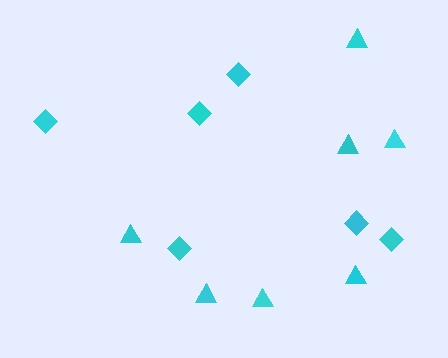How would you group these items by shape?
There are 2 groups: one group of triangles (7) and one group of diamonds (6).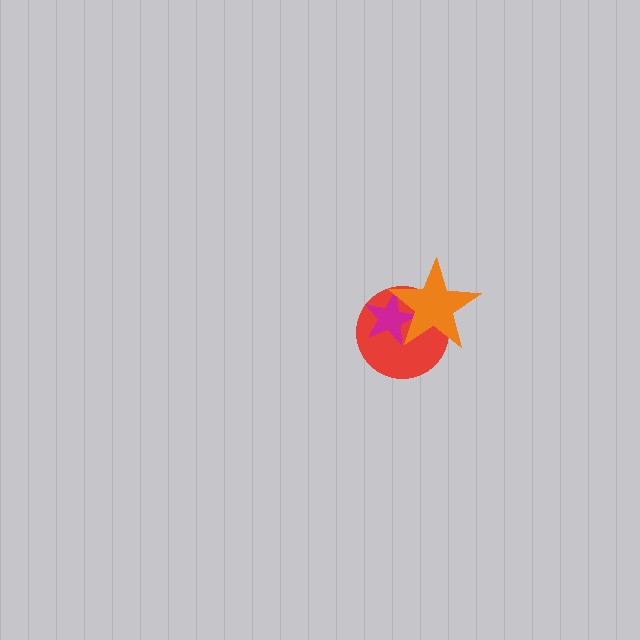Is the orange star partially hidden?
No, no other shape covers it.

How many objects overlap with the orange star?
2 objects overlap with the orange star.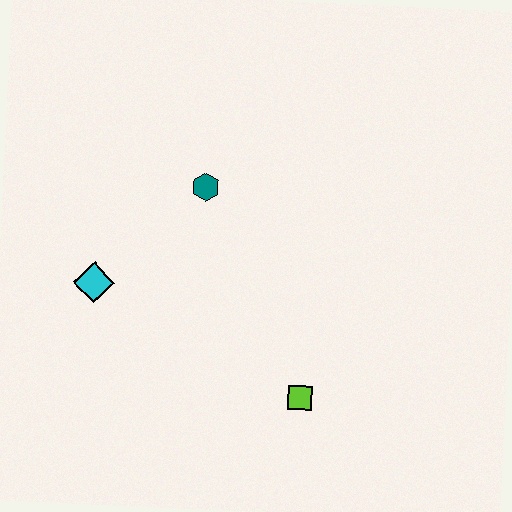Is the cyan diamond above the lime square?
Yes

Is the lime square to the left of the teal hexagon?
No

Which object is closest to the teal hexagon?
The cyan diamond is closest to the teal hexagon.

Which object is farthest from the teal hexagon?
The lime square is farthest from the teal hexagon.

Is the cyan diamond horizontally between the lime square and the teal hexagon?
No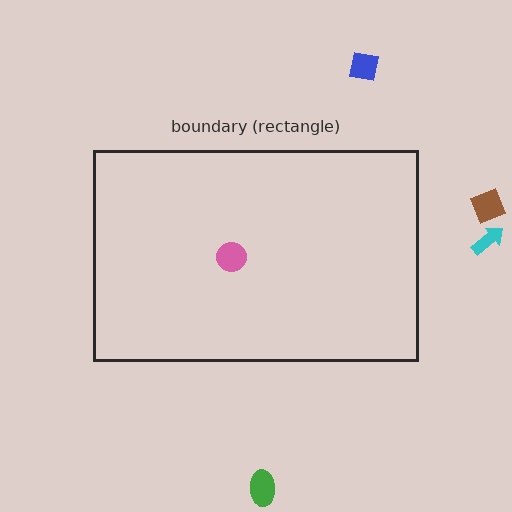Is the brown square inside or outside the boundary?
Outside.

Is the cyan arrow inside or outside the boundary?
Outside.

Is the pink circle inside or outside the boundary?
Inside.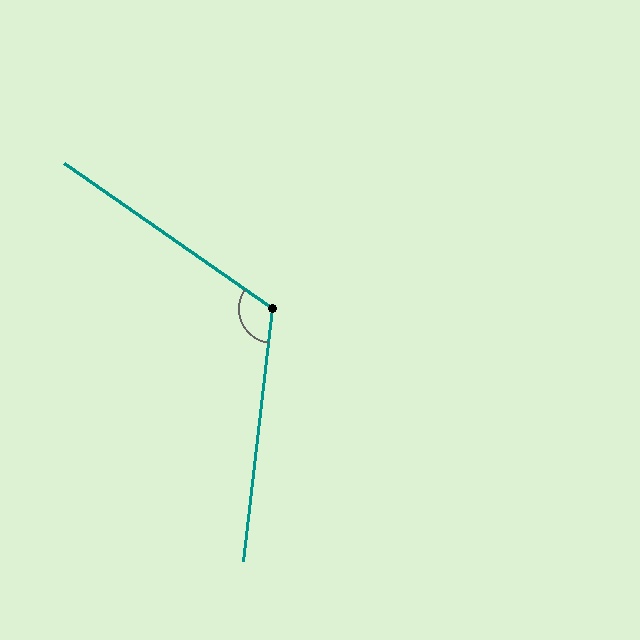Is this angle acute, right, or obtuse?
It is obtuse.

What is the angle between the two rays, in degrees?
Approximately 118 degrees.